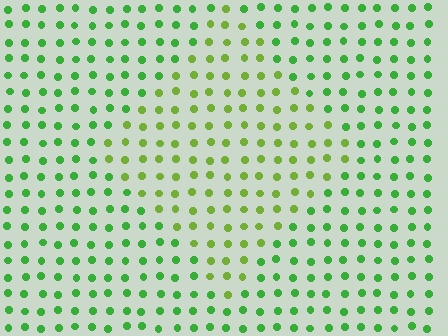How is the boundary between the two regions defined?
The boundary is defined purely by a slight shift in hue (about 31 degrees). Spacing, size, and orientation are identical on both sides.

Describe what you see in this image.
The image is filled with small green elements in a uniform arrangement. A diamond-shaped region is visible where the elements are tinted to a slightly different hue, forming a subtle color boundary.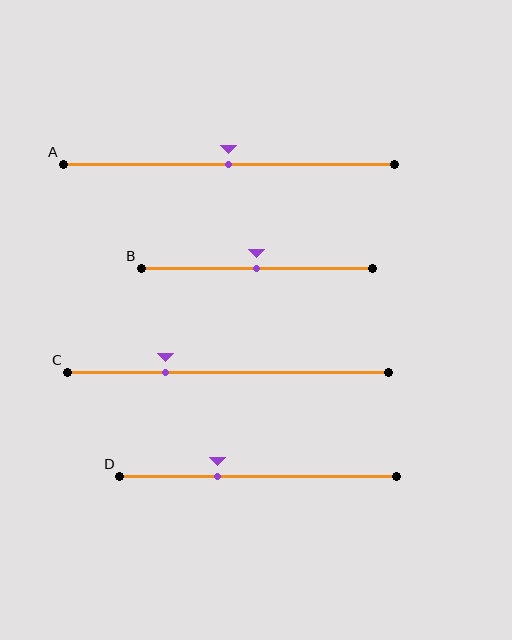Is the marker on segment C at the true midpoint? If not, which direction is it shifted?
No, the marker on segment C is shifted to the left by about 19% of the segment length.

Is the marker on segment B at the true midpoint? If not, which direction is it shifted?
Yes, the marker on segment B is at the true midpoint.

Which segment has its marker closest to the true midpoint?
Segment A has its marker closest to the true midpoint.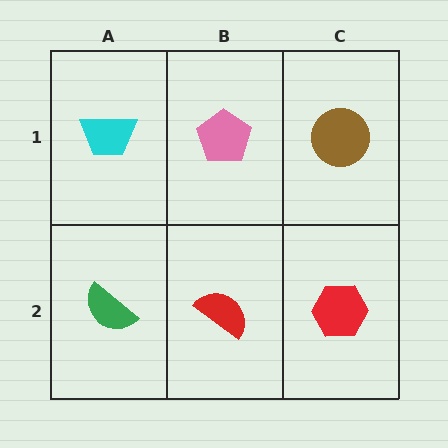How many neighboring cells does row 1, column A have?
2.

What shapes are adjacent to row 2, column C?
A brown circle (row 1, column C), a red semicircle (row 2, column B).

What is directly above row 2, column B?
A pink pentagon.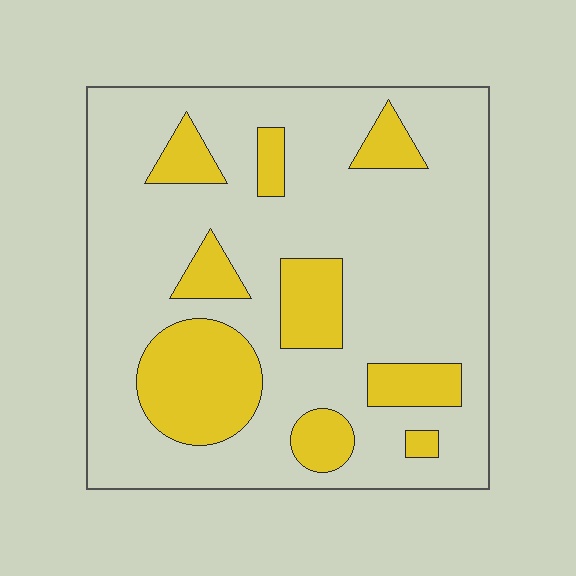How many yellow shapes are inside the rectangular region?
9.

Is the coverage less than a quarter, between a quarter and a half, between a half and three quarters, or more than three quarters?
Less than a quarter.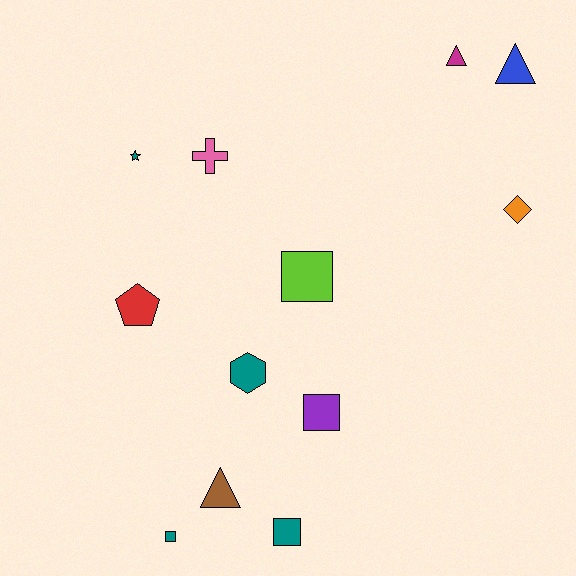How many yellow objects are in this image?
There are no yellow objects.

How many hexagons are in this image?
There is 1 hexagon.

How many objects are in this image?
There are 12 objects.